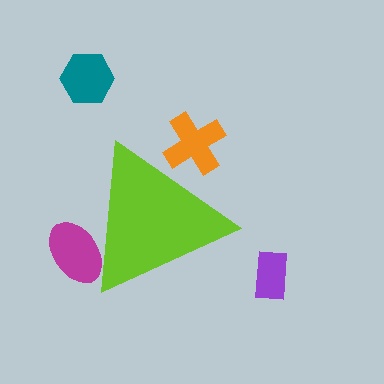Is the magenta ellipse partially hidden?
Yes, the magenta ellipse is partially hidden behind the lime triangle.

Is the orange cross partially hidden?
Yes, the orange cross is partially hidden behind the lime triangle.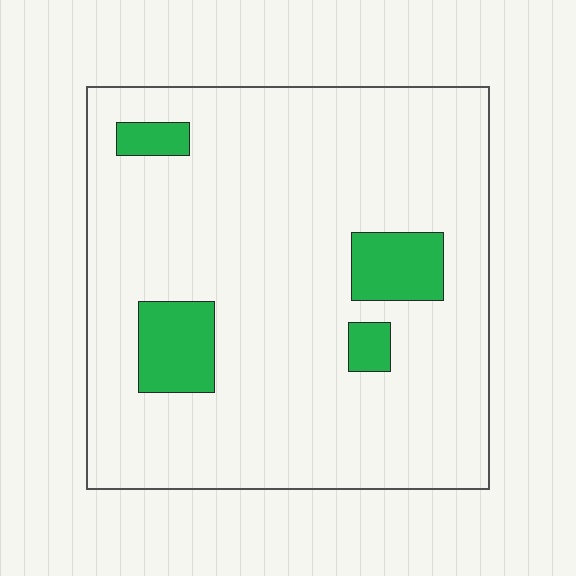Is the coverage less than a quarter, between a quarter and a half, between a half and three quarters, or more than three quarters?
Less than a quarter.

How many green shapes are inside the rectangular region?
4.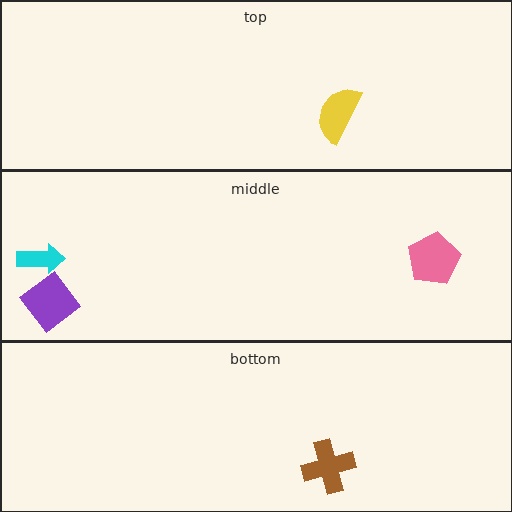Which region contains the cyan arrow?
The middle region.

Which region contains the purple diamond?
The middle region.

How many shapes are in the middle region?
3.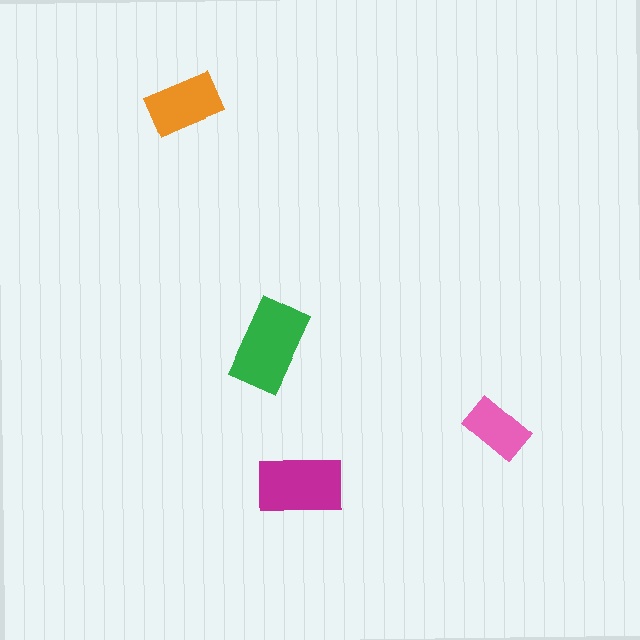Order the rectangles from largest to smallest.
the green one, the magenta one, the orange one, the pink one.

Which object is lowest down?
The magenta rectangle is bottommost.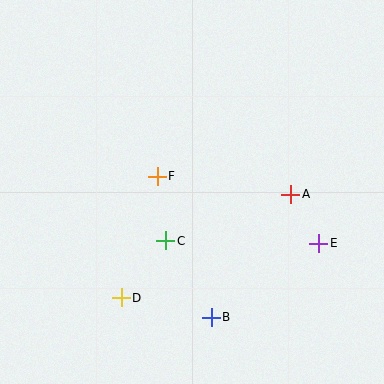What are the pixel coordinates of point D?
Point D is at (121, 298).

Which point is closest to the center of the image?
Point F at (157, 177) is closest to the center.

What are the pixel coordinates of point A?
Point A is at (291, 194).